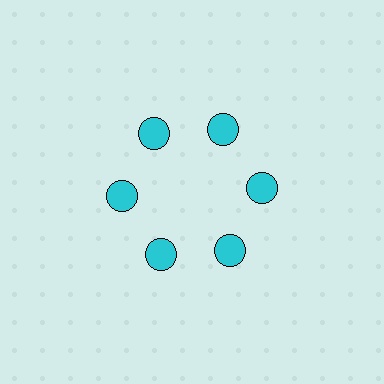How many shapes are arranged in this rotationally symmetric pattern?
There are 6 shapes, arranged in 6 groups of 1.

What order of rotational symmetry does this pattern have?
This pattern has 6-fold rotational symmetry.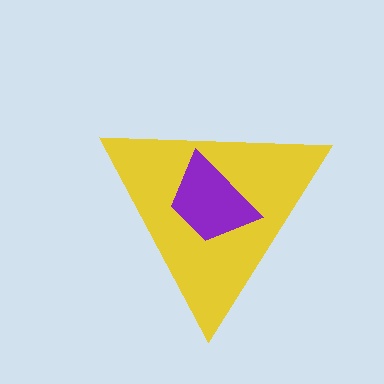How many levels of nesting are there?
2.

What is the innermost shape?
The purple trapezoid.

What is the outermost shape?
The yellow triangle.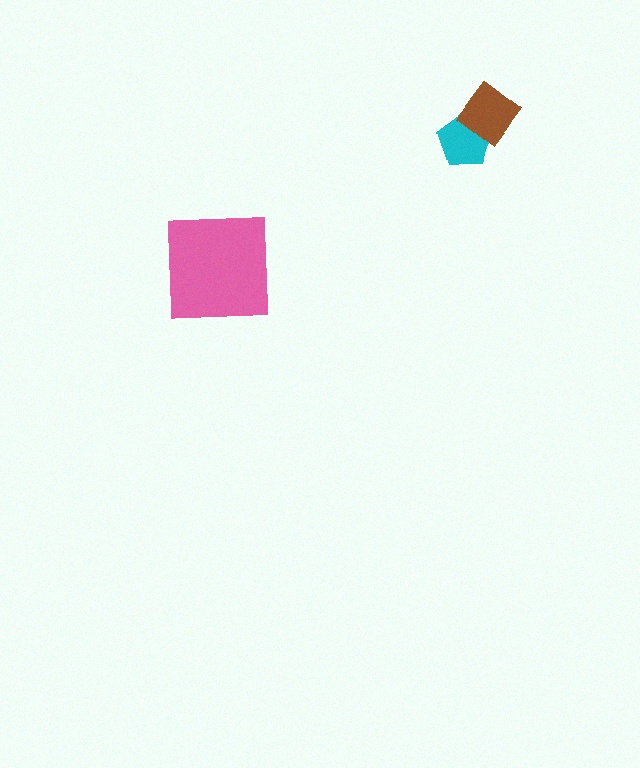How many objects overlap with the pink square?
0 objects overlap with the pink square.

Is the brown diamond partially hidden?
No, no other shape covers it.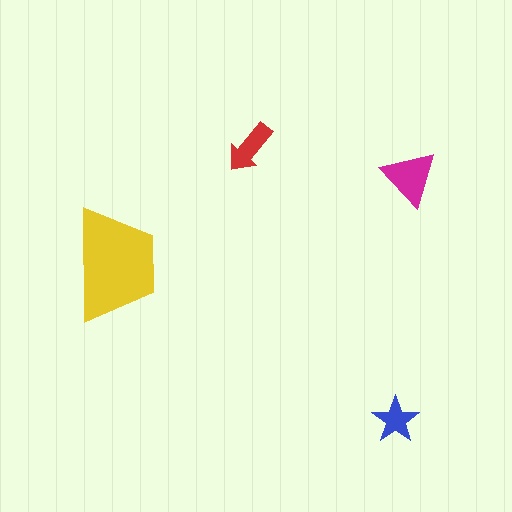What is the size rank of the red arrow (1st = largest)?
3rd.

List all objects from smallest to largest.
The blue star, the red arrow, the magenta triangle, the yellow trapezoid.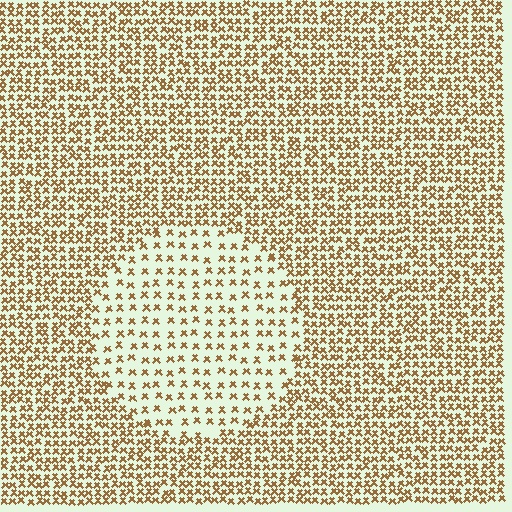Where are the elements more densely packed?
The elements are more densely packed outside the circle boundary.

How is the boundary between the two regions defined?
The boundary is defined by a change in element density (approximately 2.2x ratio). All elements are the same color, size, and shape.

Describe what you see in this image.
The image contains small brown elements arranged at two different densities. A circle-shaped region is visible where the elements are less densely packed than the surrounding area.